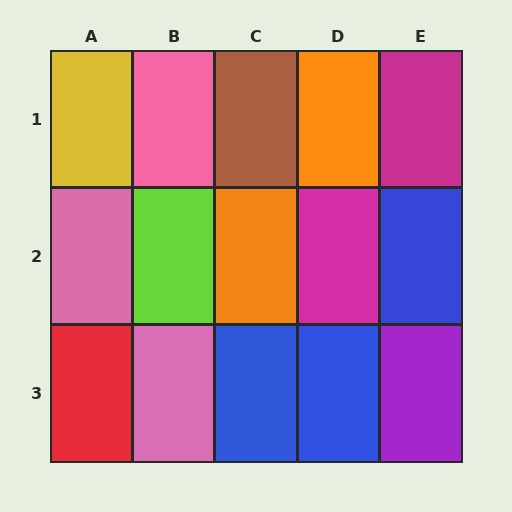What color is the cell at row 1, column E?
Magenta.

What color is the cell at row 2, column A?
Pink.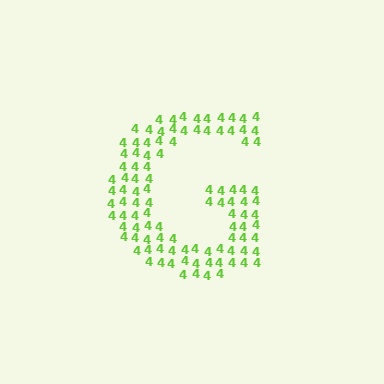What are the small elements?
The small elements are digit 4's.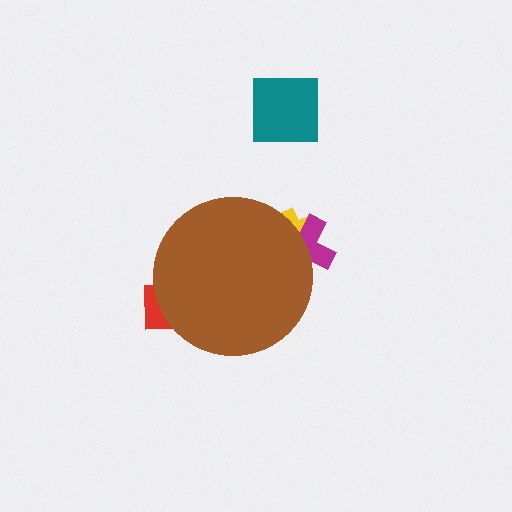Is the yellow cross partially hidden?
Yes, the yellow cross is partially hidden behind the brown circle.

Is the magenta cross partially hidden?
Yes, the magenta cross is partially hidden behind the brown circle.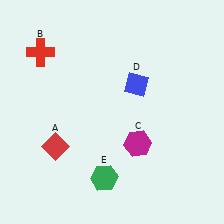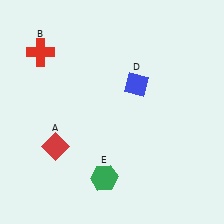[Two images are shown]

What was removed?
The magenta hexagon (C) was removed in Image 2.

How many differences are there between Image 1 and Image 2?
There is 1 difference between the two images.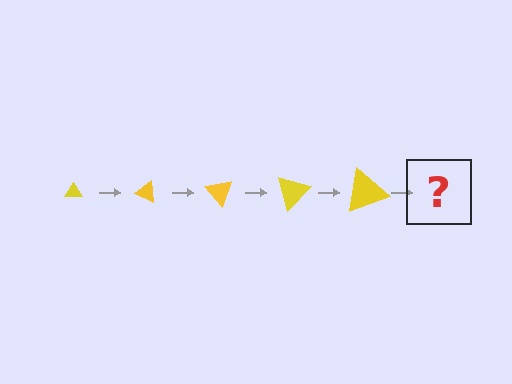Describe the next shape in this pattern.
It should be a triangle, larger than the previous one and rotated 125 degrees from the start.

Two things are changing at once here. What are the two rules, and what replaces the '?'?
The two rules are that the triangle grows larger each step and it rotates 25 degrees each step. The '?' should be a triangle, larger than the previous one and rotated 125 degrees from the start.